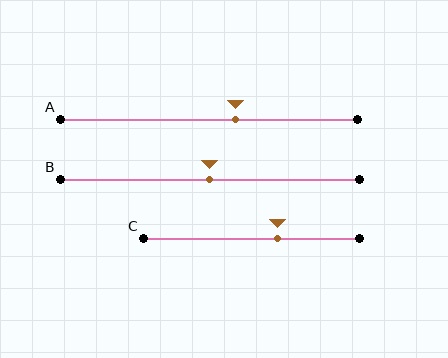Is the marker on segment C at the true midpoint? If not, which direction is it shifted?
No, the marker on segment C is shifted to the right by about 12% of the segment length.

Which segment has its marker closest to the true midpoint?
Segment B has its marker closest to the true midpoint.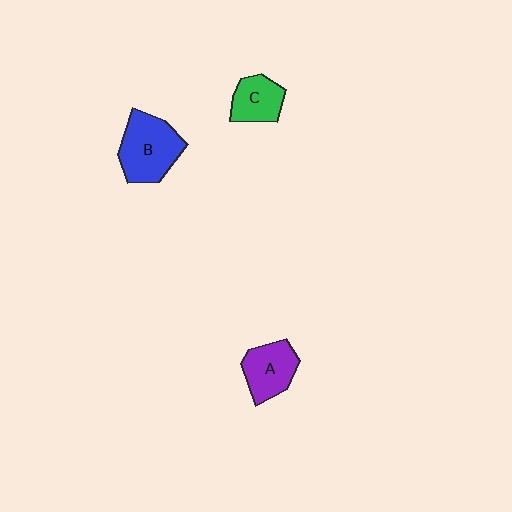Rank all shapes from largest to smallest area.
From largest to smallest: B (blue), A (purple), C (green).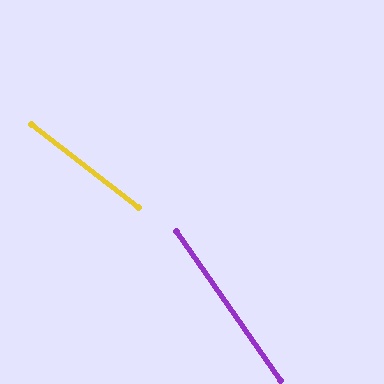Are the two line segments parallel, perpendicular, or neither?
Neither parallel nor perpendicular — they differ by about 17°.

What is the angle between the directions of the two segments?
Approximately 17 degrees.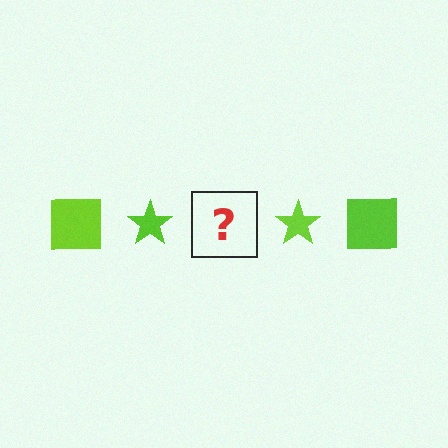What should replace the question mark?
The question mark should be replaced with a lime square.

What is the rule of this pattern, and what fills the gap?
The rule is that the pattern cycles through square, star shapes in lime. The gap should be filled with a lime square.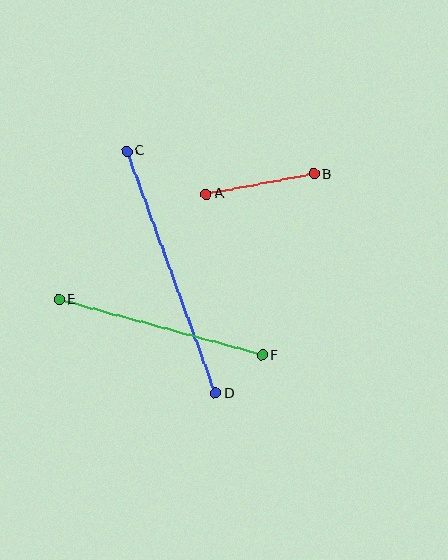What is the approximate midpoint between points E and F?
The midpoint is at approximately (161, 327) pixels.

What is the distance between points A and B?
The distance is approximately 109 pixels.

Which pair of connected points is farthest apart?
Points C and D are farthest apart.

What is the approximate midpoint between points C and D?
The midpoint is at approximately (171, 272) pixels.